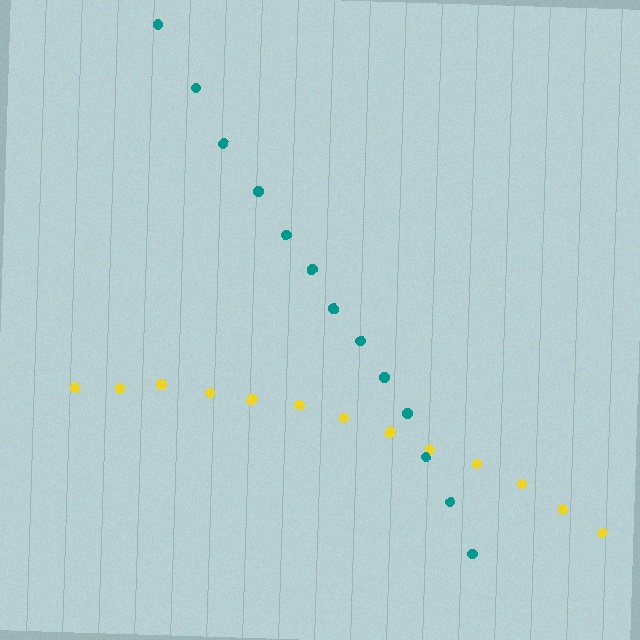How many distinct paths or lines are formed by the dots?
There are 2 distinct paths.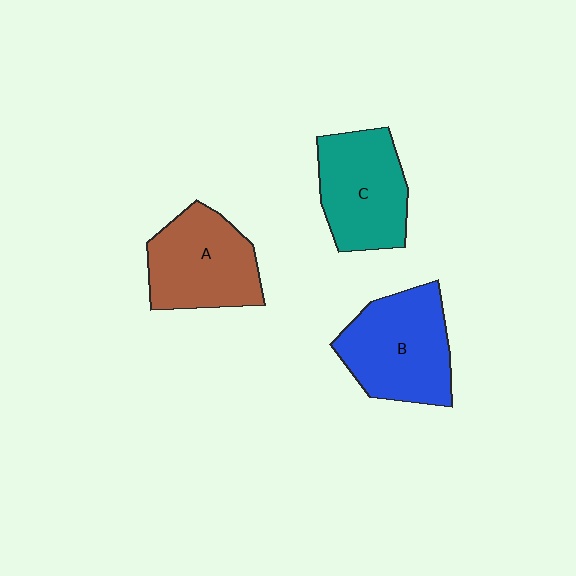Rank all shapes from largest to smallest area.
From largest to smallest: B (blue), A (brown), C (teal).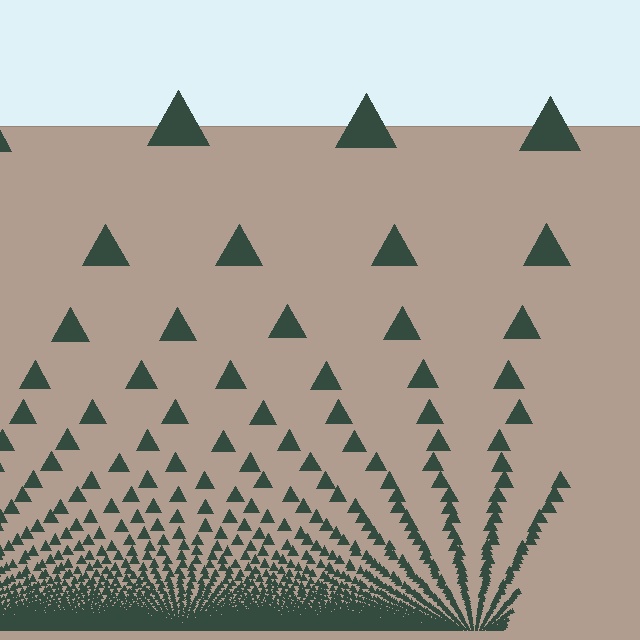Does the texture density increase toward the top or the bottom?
Density increases toward the bottom.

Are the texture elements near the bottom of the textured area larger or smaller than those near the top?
Smaller. The gradient is inverted — elements near the bottom are smaller and denser.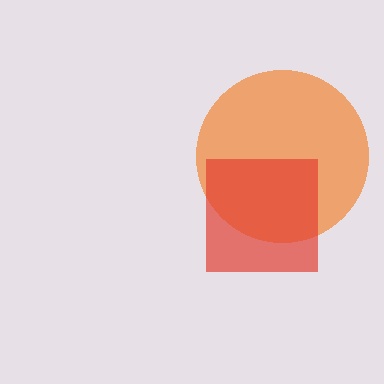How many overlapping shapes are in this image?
There are 2 overlapping shapes in the image.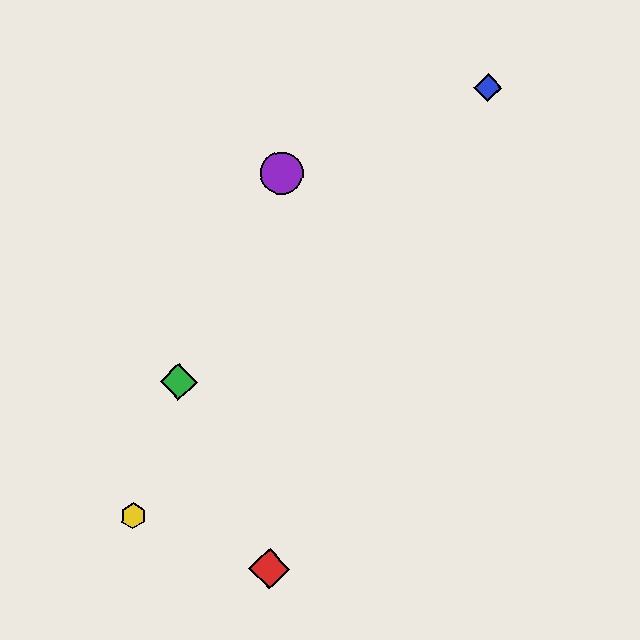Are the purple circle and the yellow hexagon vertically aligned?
No, the purple circle is at x≈282 and the yellow hexagon is at x≈133.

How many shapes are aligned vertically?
2 shapes (the red diamond, the purple circle) are aligned vertically.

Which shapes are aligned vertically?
The red diamond, the purple circle are aligned vertically.